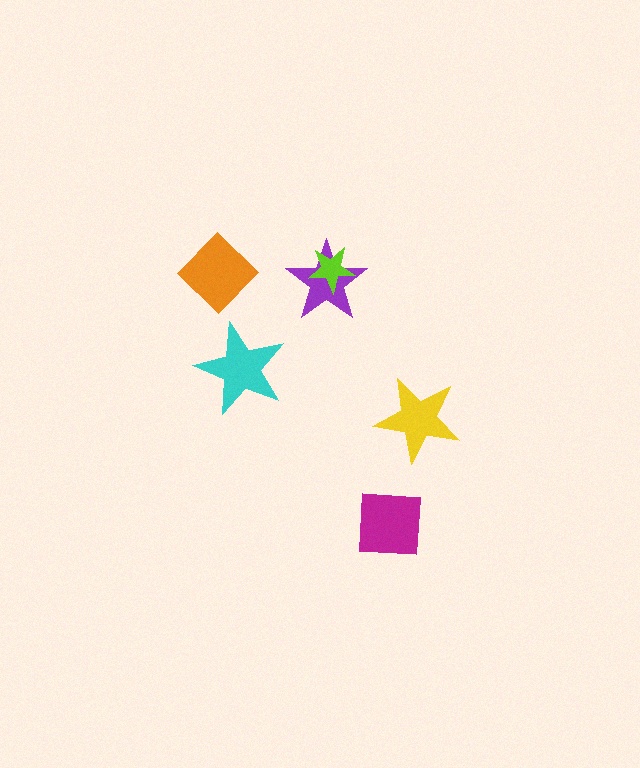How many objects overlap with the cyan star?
0 objects overlap with the cyan star.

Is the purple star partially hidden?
Yes, it is partially covered by another shape.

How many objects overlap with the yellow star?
0 objects overlap with the yellow star.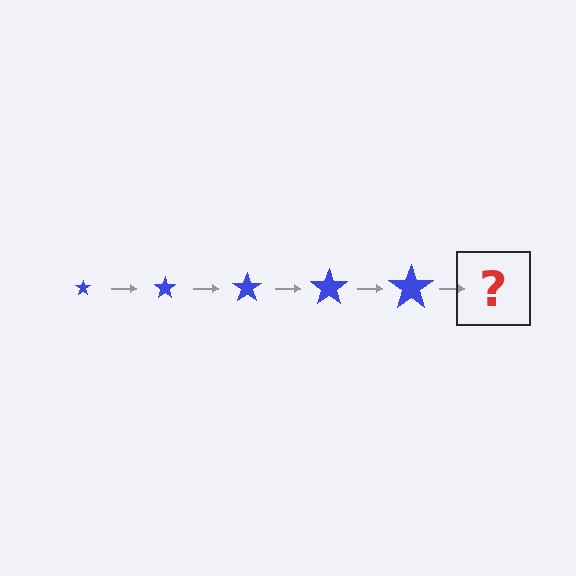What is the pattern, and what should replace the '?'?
The pattern is that the star gets progressively larger each step. The '?' should be a blue star, larger than the previous one.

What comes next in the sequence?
The next element should be a blue star, larger than the previous one.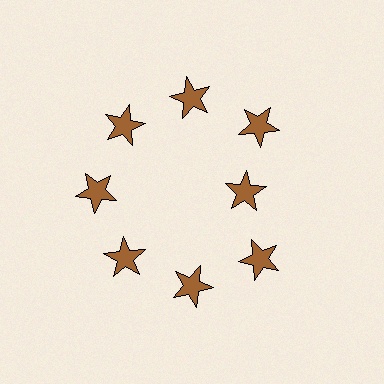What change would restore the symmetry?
The symmetry would be restored by moving it outward, back onto the ring so that all 8 stars sit at equal angles and equal distance from the center.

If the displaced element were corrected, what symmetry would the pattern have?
It would have 8-fold rotational symmetry — the pattern would map onto itself every 45 degrees.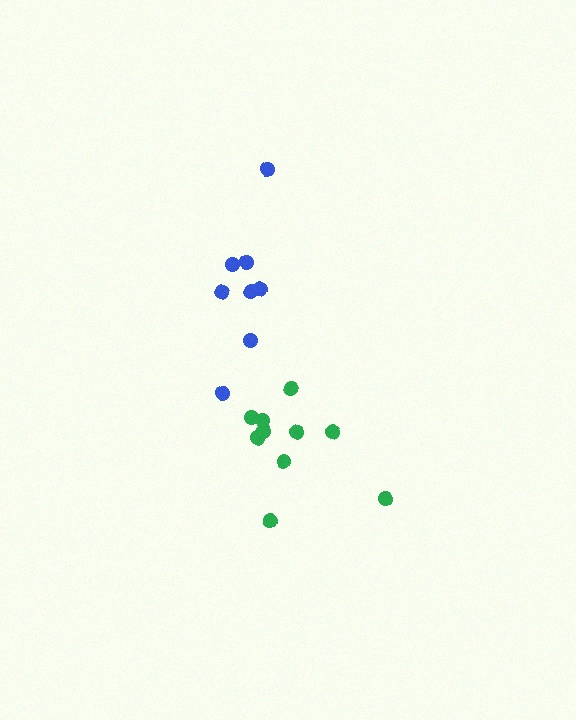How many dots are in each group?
Group 1: 10 dots, Group 2: 8 dots (18 total).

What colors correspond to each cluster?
The clusters are colored: green, blue.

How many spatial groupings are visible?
There are 2 spatial groupings.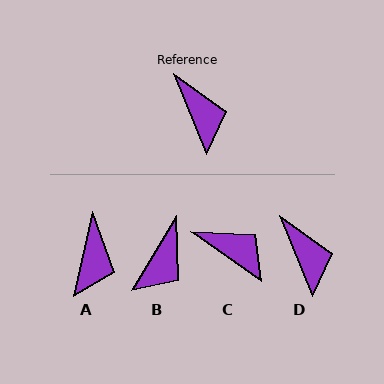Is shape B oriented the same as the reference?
No, it is off by about 53 degrees.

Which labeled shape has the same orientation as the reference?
D.